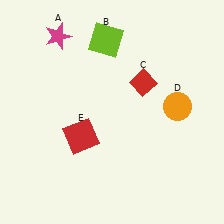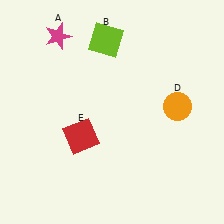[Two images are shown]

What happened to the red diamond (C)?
The red diamond (C) was removed in Image 2. It was in the top-right area of Image 1.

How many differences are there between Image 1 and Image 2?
There is 1 difference between the two images.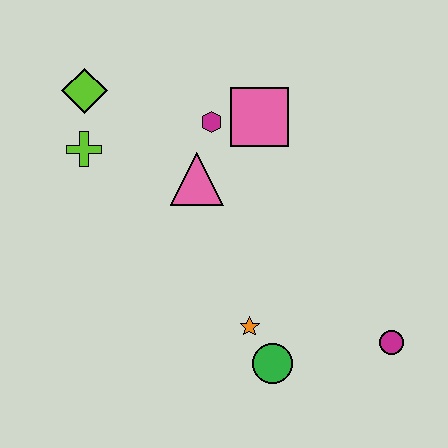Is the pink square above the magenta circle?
Yes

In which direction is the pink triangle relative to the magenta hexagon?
The pink triangle is below the magenta hexagon.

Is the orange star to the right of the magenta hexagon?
Yes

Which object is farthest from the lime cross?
The magenta circle is farthest from the lime cross.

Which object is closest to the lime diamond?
The lime cross is closest to the lime diamond.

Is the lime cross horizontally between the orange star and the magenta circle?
No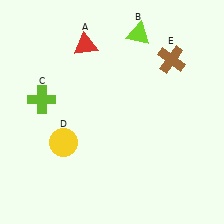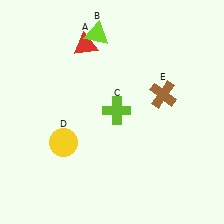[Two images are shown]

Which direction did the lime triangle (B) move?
The lime triangle (B) moved left.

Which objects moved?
The objects that moved are: the lime triangle (B), the lime cross (C), the brown cross (E).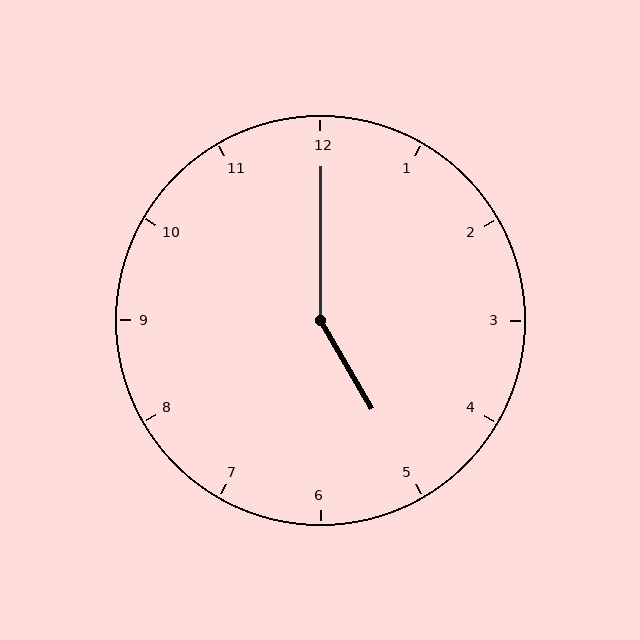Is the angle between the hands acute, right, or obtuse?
It is obtuse.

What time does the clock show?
5:00.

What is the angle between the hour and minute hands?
Approximately 150 degrees.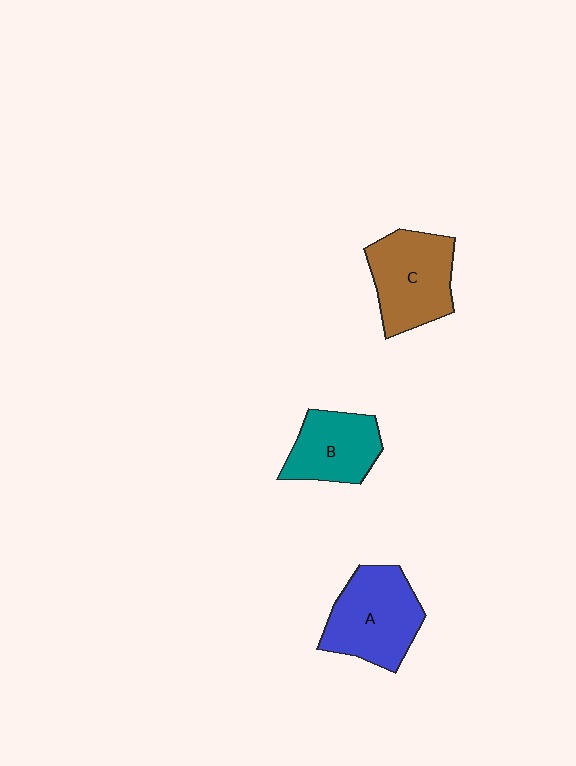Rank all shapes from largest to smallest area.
From largest to smallest: A (blue), C (brown), B (teal).